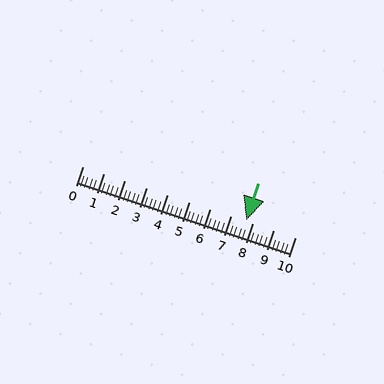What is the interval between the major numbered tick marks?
The major tick marks are spaced 1 units apart.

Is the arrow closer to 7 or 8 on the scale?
The arrow is closer to 8.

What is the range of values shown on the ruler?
The ruler shows values from 0 to 10.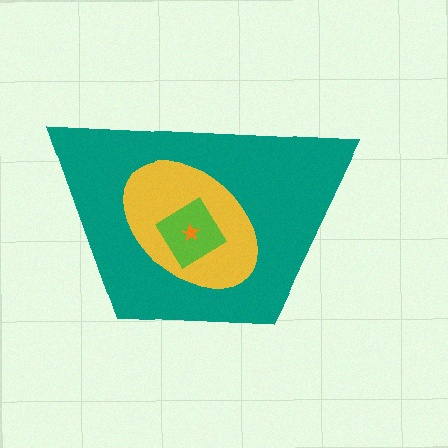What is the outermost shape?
The teal trapezoid.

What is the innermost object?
The orange star.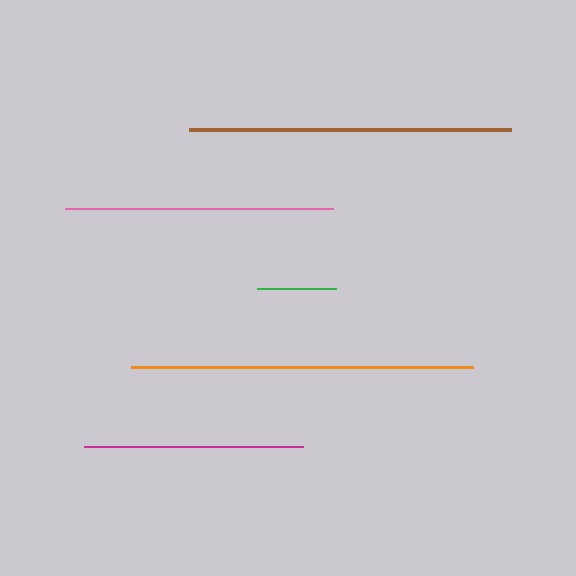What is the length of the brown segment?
The brown segment is approximately 321 pixels long.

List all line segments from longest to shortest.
From longest to shortest: orange, brown, pink, magenta, green.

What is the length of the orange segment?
The orange segment is approximately 342 pixels long.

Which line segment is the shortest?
The green line is the shortest at approximately 78 pixels.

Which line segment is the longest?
The orange line is the longest at approximately 342 pixels.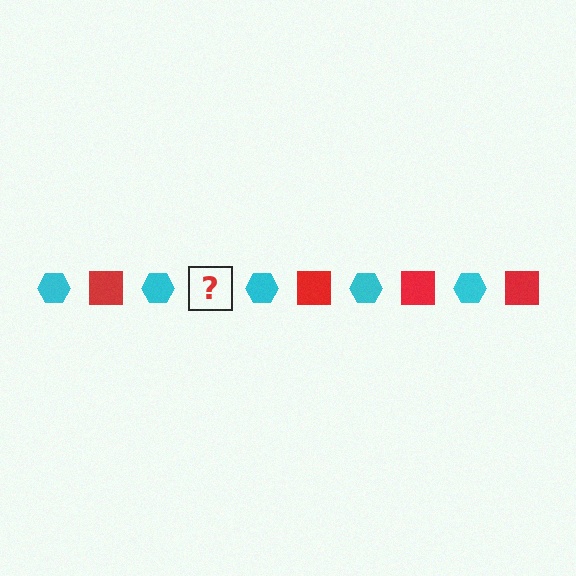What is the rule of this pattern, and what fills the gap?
The rule is that the pattern alternates between cyan hexagon and red square. The gap should be filled with a red square.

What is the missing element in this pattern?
The missing element is a red square.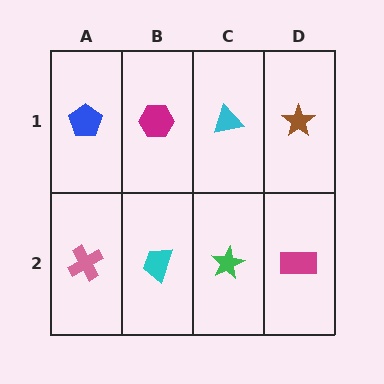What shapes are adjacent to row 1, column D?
A magenta rectangle (row 2, column D), a cyan triangle (row 1, column C).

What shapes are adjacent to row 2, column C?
A cyan triangle (row 1, column C), a cyan trapezoid (row 2, column B), a magenta rectangle (row 2, column D).